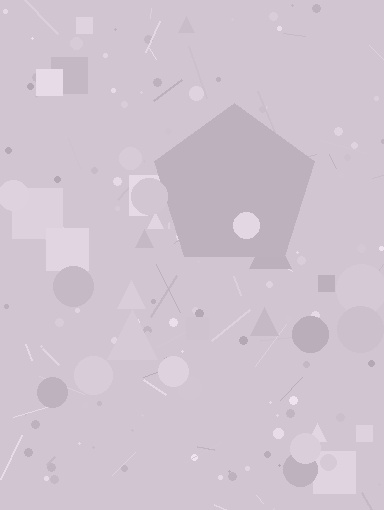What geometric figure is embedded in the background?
A pentagon is embedded in the background.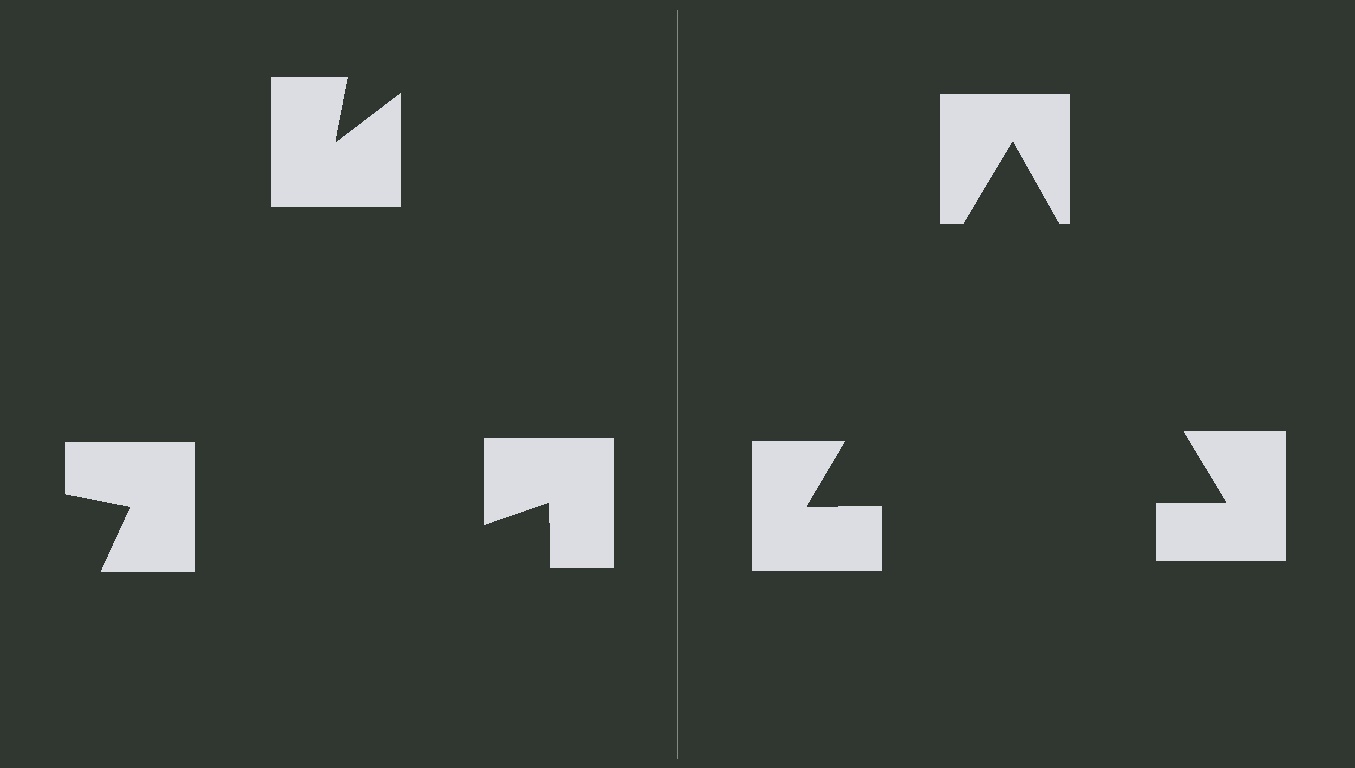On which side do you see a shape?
An illusory triangle appears on the right side. On the left side the wedge cuts are rotated, so no coherent shape forms.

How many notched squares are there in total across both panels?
6 — 3 on each side.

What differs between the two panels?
The notched squares are positioned identically on both sides; only the wedge orientations differ. On the right they align to a triangle; on the left they are misaligned.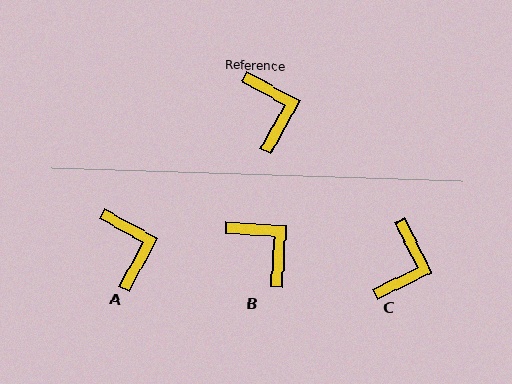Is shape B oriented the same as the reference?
No, it is off by about 25 degrees.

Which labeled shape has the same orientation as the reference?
A.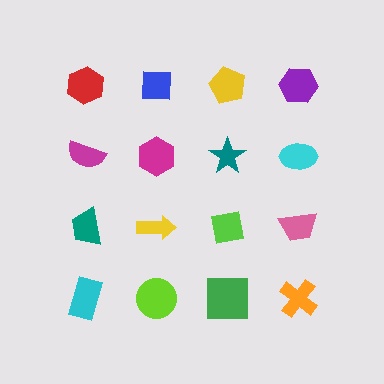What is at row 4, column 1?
A cyan rectangle.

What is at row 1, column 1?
A red hexagon.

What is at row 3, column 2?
A yellow arrow.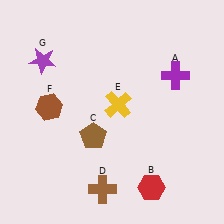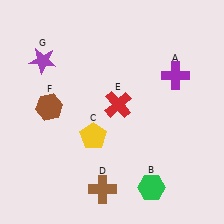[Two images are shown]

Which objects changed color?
B changed from red to green. C changed from brown to yellow. E changed from yellow to red.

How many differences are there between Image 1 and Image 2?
There are 3 differences between the two images.